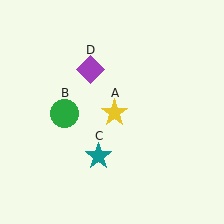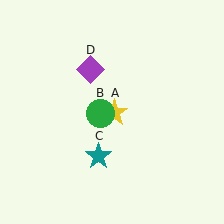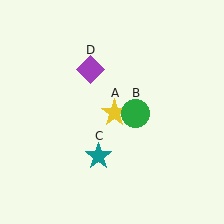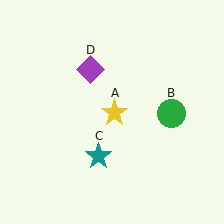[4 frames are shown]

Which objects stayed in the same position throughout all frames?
Yellow star (object A) and teal star (object C) and purple diamond (object D) remained stationary.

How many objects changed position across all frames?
1 object changed position: green circle (object B).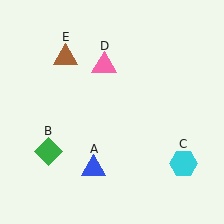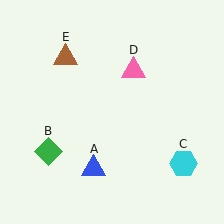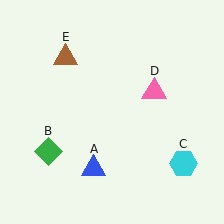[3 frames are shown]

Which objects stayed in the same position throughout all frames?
Blue triangle (object A) and green diamond (object B) and cyan hexagon (object C) and brown triangle (object E) remained stationary.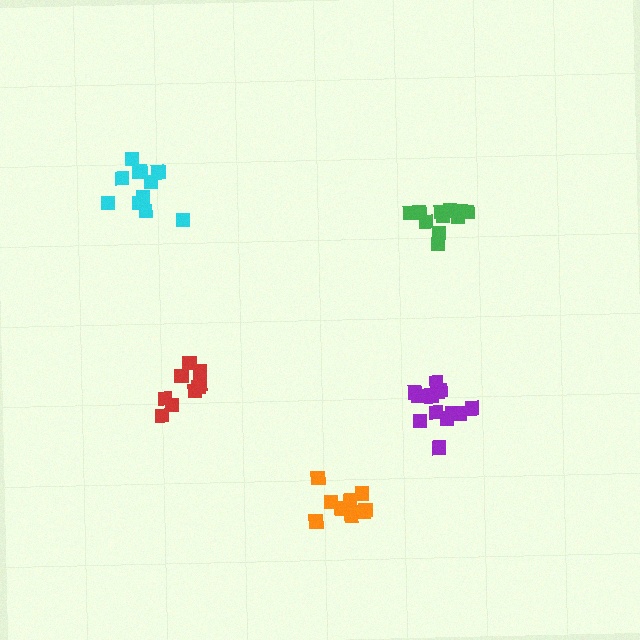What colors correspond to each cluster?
The clusters are colored: cyan, green, red, purple, orange.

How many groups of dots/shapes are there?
There are 5 groups.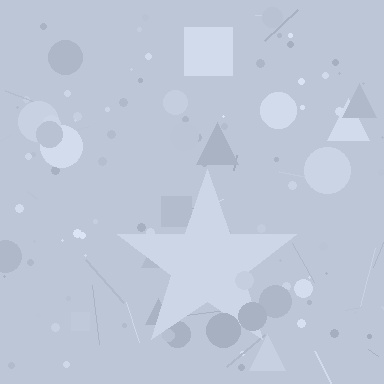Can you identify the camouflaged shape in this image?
The camouflaged shape is a star.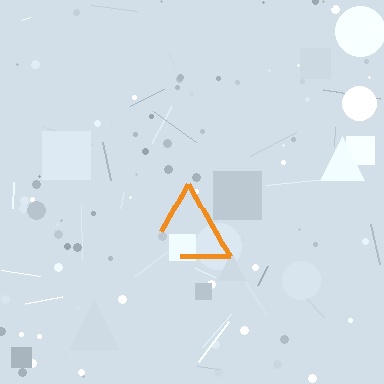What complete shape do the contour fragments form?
The contour fragments form a triangle.